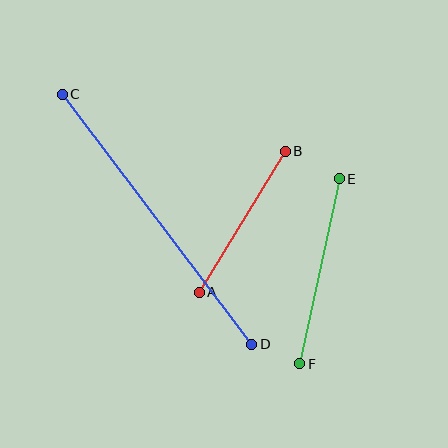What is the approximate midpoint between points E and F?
The midpoint is at approximately (319, 271) pixels.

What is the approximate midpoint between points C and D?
The midpoint is at approximately (157, 219) pixels.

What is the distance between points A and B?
The distance is approximately 165 pixels.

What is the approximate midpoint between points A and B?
The midpoint is at approximately (242, 222) pixels.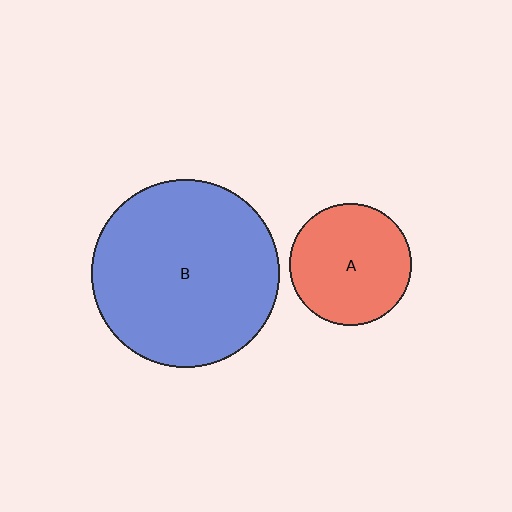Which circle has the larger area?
Circle B (blue).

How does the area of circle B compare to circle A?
Approximately 2.4 times.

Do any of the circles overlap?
No, none of the circles overlap.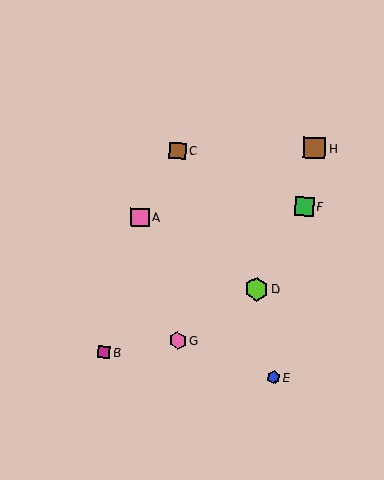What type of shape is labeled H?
Shape H is a brown square.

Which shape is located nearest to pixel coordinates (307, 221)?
The green square (labeled F) at (304, 206) is nearest to that location.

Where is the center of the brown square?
The center of the brown square is at (178, 151).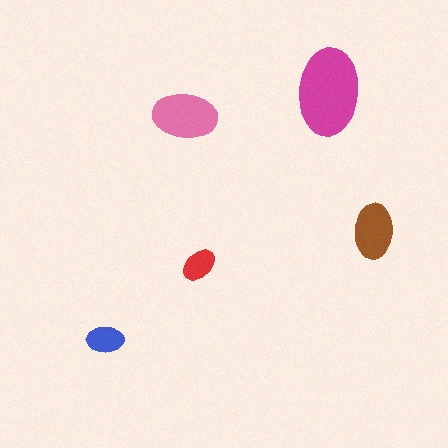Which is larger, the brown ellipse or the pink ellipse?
The pink one.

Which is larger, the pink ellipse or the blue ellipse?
The pink one.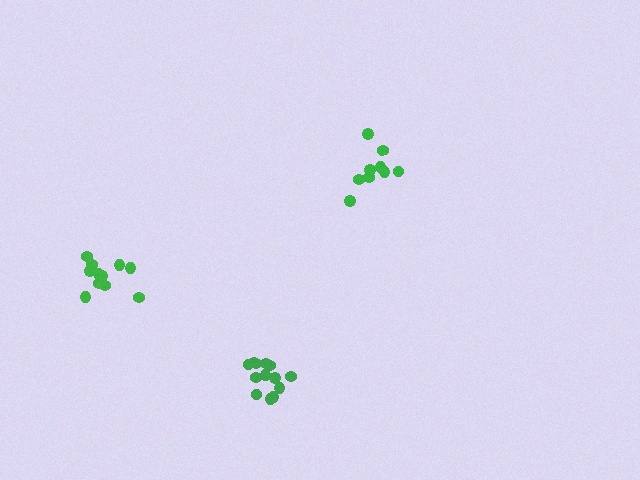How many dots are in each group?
Group 1: 13 dots, Group 2: 11 dots, Group 3: 9 dots (33 total).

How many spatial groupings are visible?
There are 3 spatial groupings.